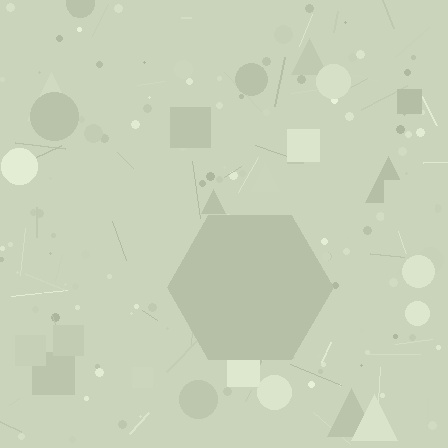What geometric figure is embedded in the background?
A hexagon is embedded in the background.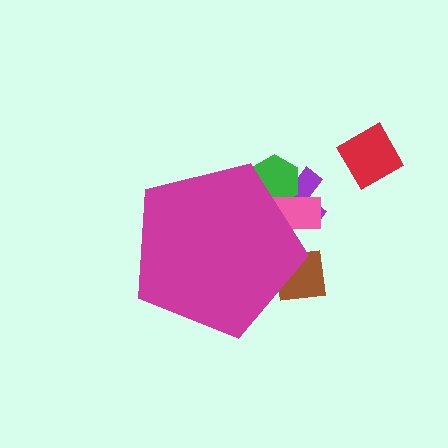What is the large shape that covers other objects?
A magenta pentagon.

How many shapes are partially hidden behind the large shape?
4 shapes are partially hidden.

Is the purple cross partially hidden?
Yes, the purple cross is partially hidden behind the magenta pentagon.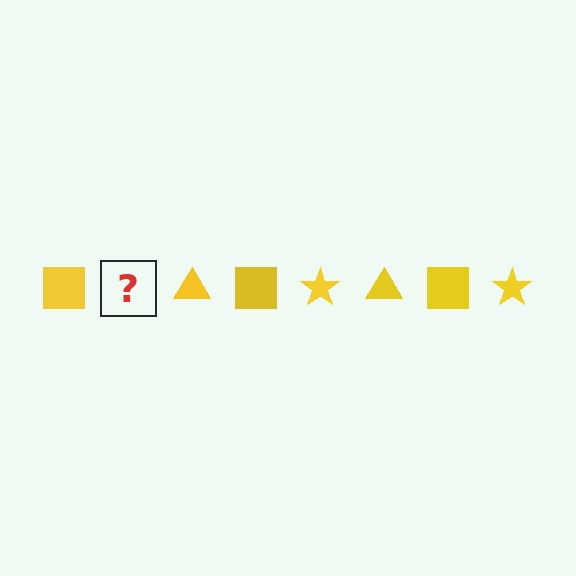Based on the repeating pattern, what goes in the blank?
The blank should be a yellow star.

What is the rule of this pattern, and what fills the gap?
The rule is that the pattern cycles through square, star, triangle shapes in yellow. The gap should be filled with a yellow star.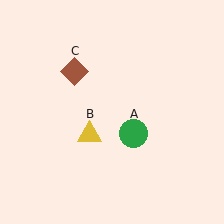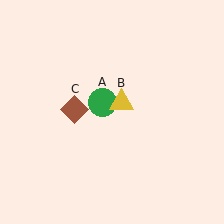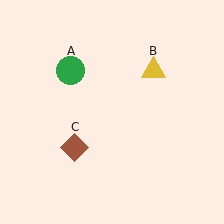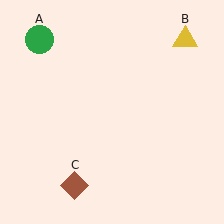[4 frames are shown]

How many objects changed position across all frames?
3 objects changed position: green circle (object A), yellow triangle (object B), brown diamond (object C).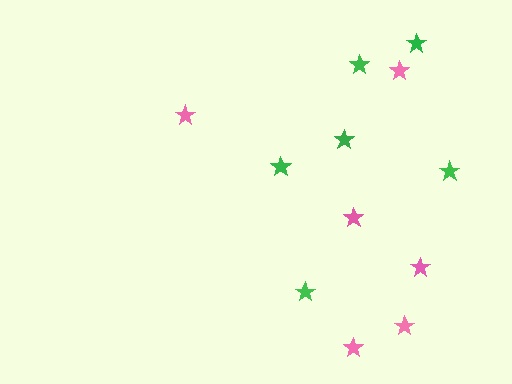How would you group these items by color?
There are 2 groups: one group of green stars (6) and one group of pink stars (6).